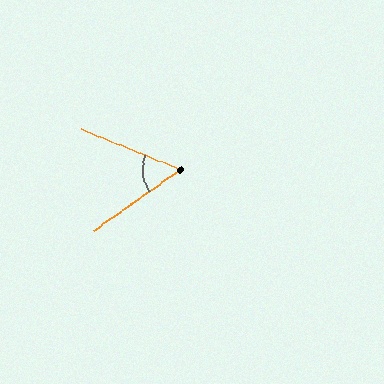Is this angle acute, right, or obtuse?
It is acute.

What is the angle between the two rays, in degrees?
Approximately 57 degrees.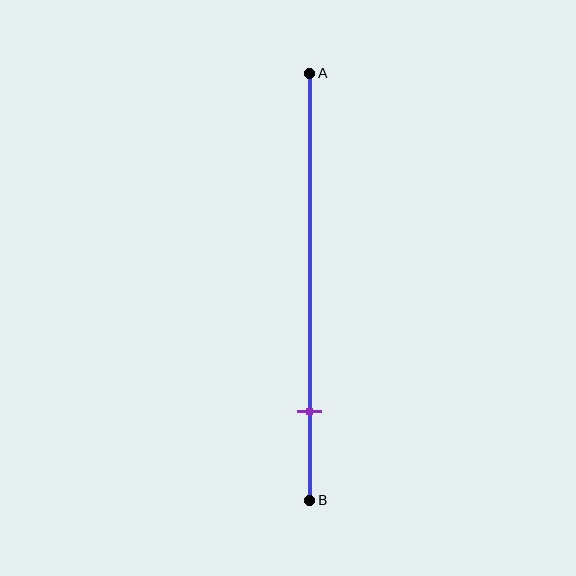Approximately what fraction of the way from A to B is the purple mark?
The purple mark is approximately 80% of the way from A to B.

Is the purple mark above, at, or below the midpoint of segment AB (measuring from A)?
The purple mark is below the midpoint of segment AB.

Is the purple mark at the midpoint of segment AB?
No, the mark is at about 80% from A, not at the 50% midpoint.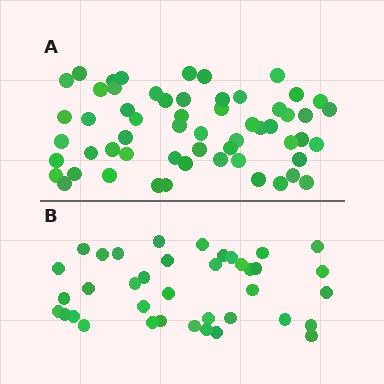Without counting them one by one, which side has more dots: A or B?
Region A (the top region) has more dots.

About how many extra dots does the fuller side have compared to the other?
Region A has approximately 20 more dots than region B.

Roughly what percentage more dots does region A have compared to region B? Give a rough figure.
About 55% more.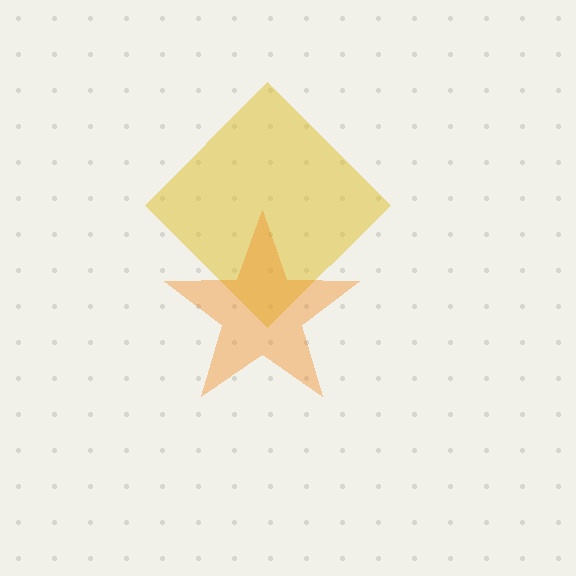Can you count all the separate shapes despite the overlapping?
Yes, there are 2 separate shapes.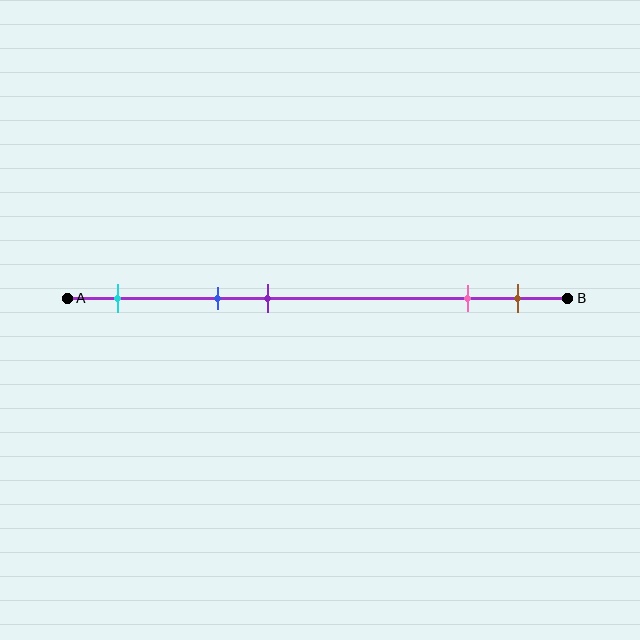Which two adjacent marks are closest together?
The pink and brown marks are the closest adjacent pair.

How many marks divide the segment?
There are 5 marks dividing the segment.